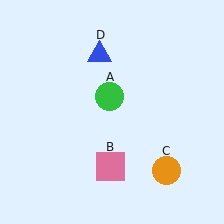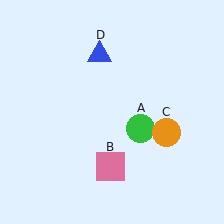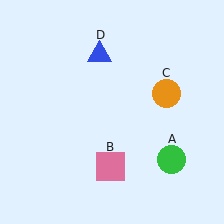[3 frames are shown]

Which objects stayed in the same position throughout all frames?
Pink square (object B) and blue triangle (object D) remained stationary.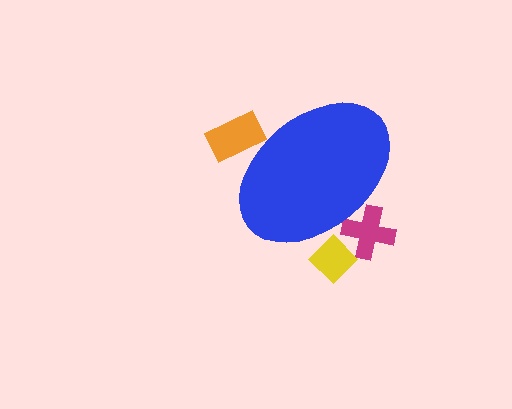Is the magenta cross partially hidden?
Yes, the magenta cross is partially hidden behind the blue ellipse.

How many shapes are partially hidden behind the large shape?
3 shapes are partially hidden.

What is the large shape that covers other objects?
A blue ellipse.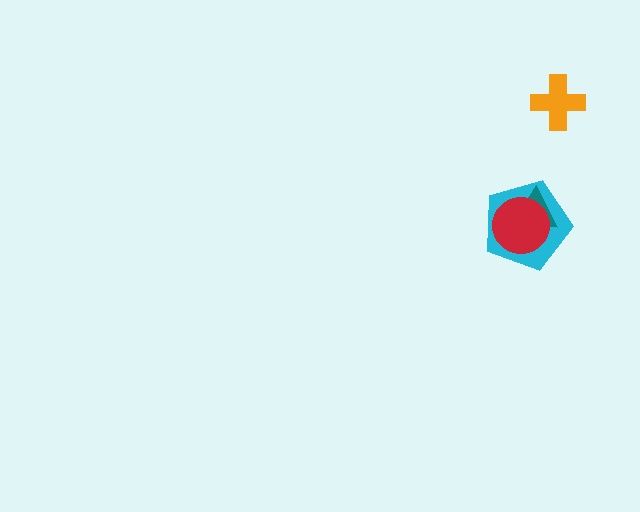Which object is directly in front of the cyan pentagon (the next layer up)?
The teal triangle is directly in front of the cyan pentagon.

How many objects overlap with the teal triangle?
2 objects overlap with the teal triangle.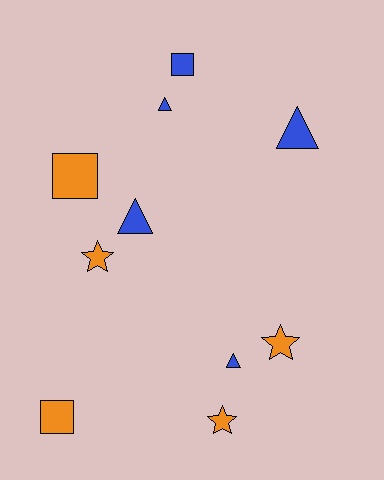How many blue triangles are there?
There are 4 blue triangles.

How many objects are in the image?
There are 10 objects.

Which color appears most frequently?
Blue, with 5 objects.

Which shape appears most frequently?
Triangle, with 4 objects.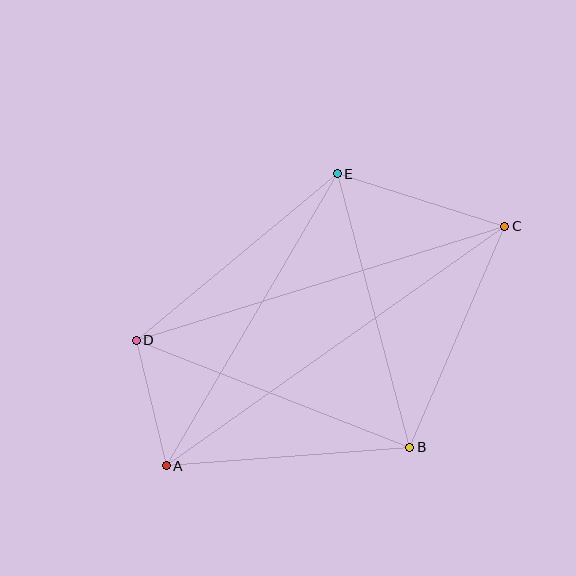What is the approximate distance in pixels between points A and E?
The distance between A and E is approximately 338 pixels.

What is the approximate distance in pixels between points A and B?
The distance between A and B is approximately 244 pixels.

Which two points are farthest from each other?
Points A and C are farthest from each other.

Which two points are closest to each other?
Points A and D are closest to each other.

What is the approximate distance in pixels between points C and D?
The distance between C and D is approximately 386 pixels.